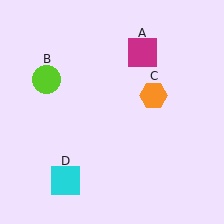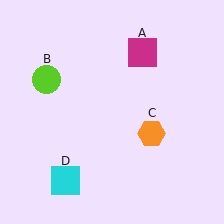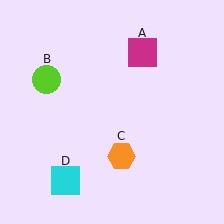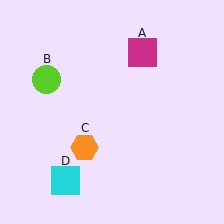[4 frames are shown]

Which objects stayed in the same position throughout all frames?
Magenta square (object A) and lime circle (object B) and cyan square (object D) remained stationary.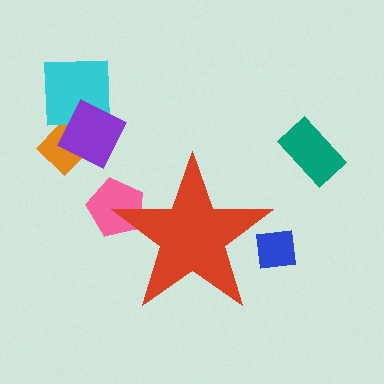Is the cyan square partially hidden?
No, the cyan square is fully visible.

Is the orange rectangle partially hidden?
No, the orange rectangle is fully visible.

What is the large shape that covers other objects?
A red star.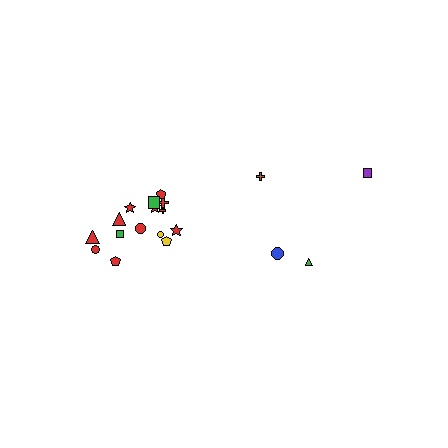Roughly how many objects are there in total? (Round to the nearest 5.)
Roughly 20 objects in total.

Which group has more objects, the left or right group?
The left group.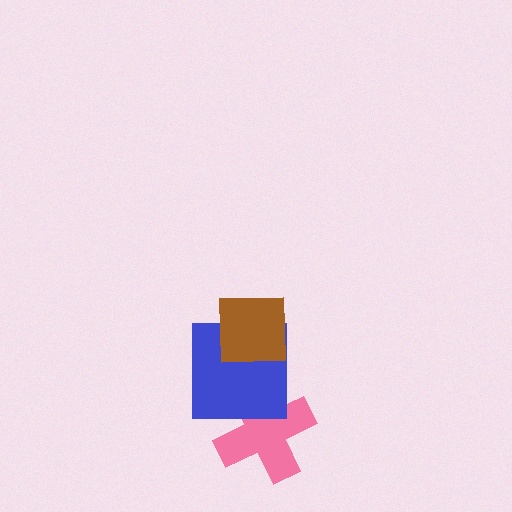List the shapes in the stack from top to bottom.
From top to bottom: the brown square, the blue square, the pink cross.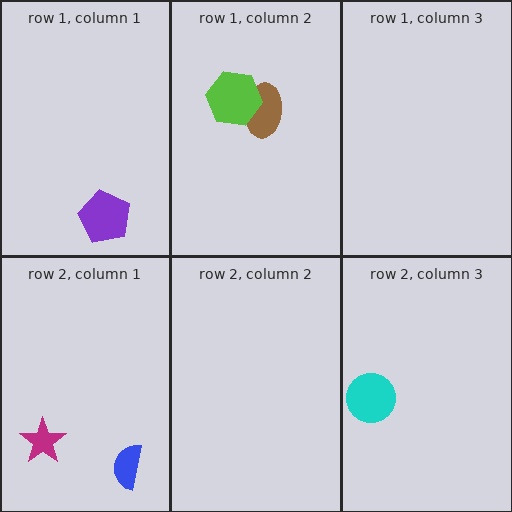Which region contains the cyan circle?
The row 2, column 3 region.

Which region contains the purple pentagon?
The row 1, column 1 region.